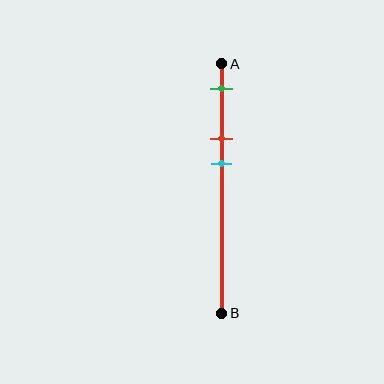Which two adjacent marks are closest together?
The red and cyan marks are the closest adjacent pair.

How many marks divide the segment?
There are 3 marks dividing the segment.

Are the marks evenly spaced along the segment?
Yes, the marks are approximately evenly spaced.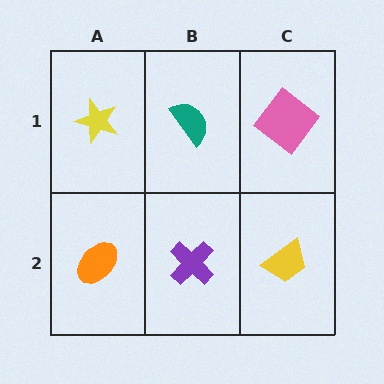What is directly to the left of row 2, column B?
An orange ellipse.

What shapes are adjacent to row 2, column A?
A yellow star (row 1, column A), a purple cross (row 2, column B).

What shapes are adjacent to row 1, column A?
An orange ellipse (row 2, column A), a teal semicircle (row 1, column B).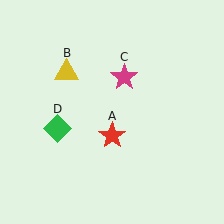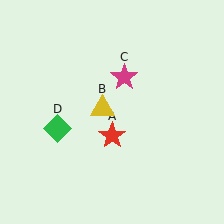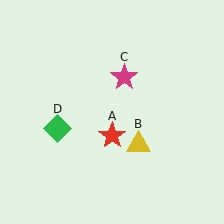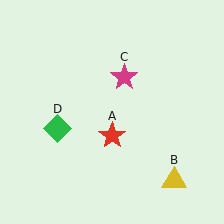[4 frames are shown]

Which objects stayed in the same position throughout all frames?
Red star (object A) and magenta star (object C) and green diamond (object D) remained stationary.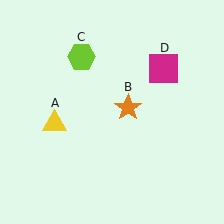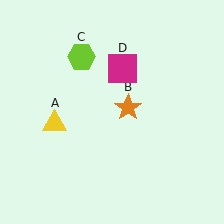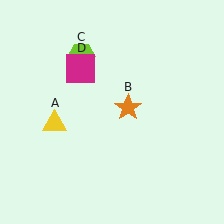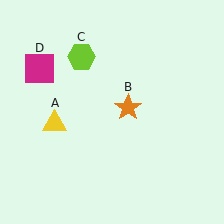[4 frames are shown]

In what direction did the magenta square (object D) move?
The magenta square (object D) moved left.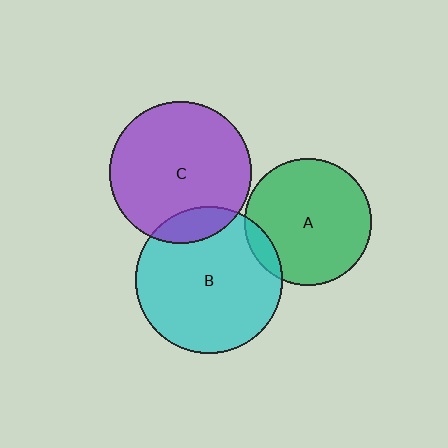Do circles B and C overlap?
Yes.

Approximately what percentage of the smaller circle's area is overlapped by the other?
Approximately 15%.